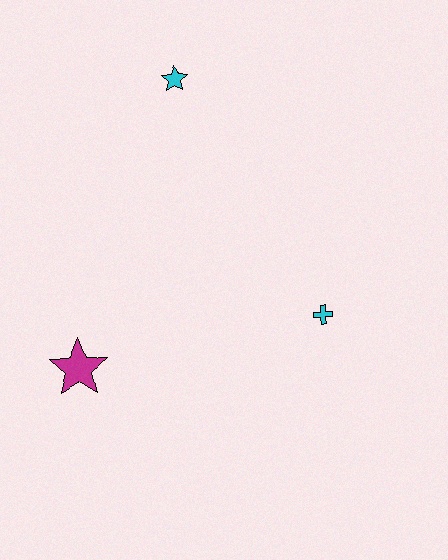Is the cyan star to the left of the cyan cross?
Yes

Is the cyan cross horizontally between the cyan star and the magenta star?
No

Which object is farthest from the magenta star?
The cyan star is farthest from the magenta star.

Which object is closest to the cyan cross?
The magenta star is closest to the cyan cross.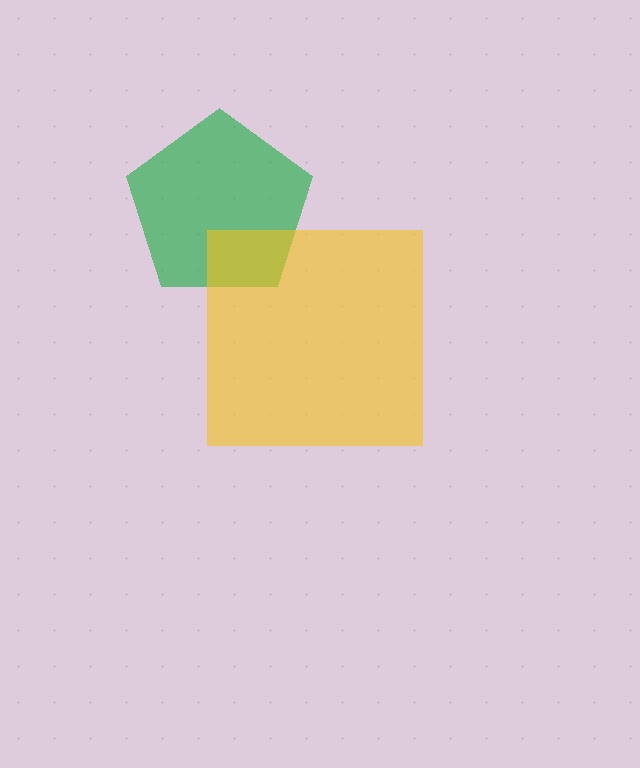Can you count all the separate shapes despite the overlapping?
Yes, there are 2 separate shapes.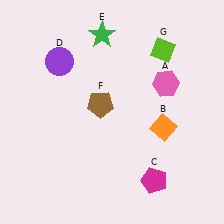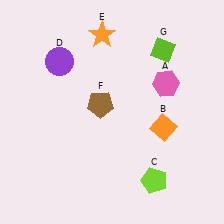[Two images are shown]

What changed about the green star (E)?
In Image 1, E is green. In Image 2, it changed to orange.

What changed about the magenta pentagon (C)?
In Image 1, C is magenta. In Image 2, it changed to lime.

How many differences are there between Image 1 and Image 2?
There are 2 differences between the two images.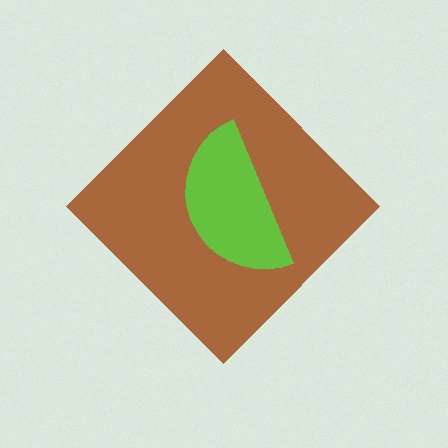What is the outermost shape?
The brown diamond.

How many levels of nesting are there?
2.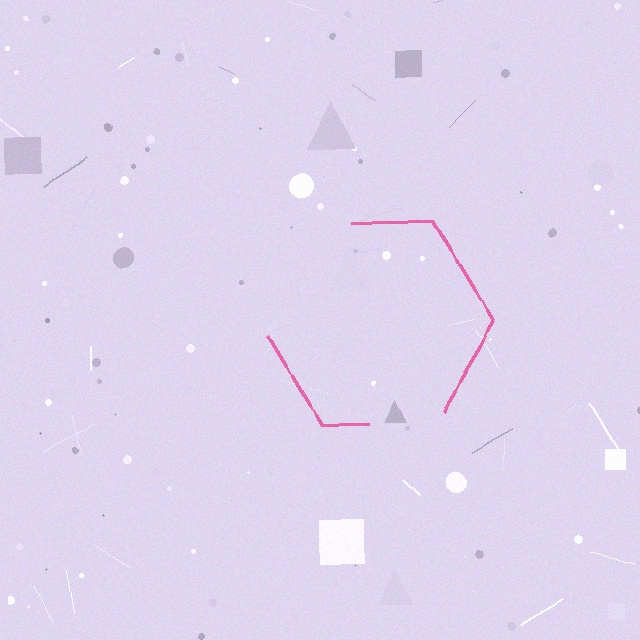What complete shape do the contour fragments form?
The contour fragments form a hexagon.